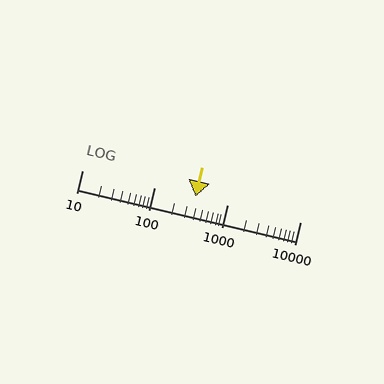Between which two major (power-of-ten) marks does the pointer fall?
The pointer is between 100 and 1000.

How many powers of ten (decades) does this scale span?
The scale spans 3 decades, from 10 to 10000.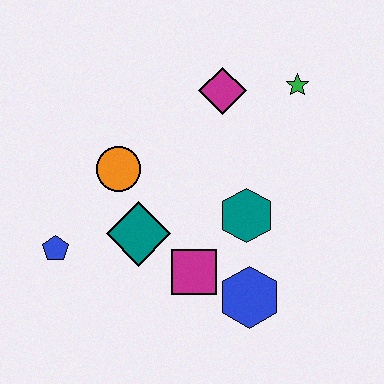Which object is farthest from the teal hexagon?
The blue pentagon is farthest from the teal hexagon.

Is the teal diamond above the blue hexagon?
Yes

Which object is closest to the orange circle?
The teal diamond is closest to the orange circle.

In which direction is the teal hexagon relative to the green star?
The teal hexagon is below the green star.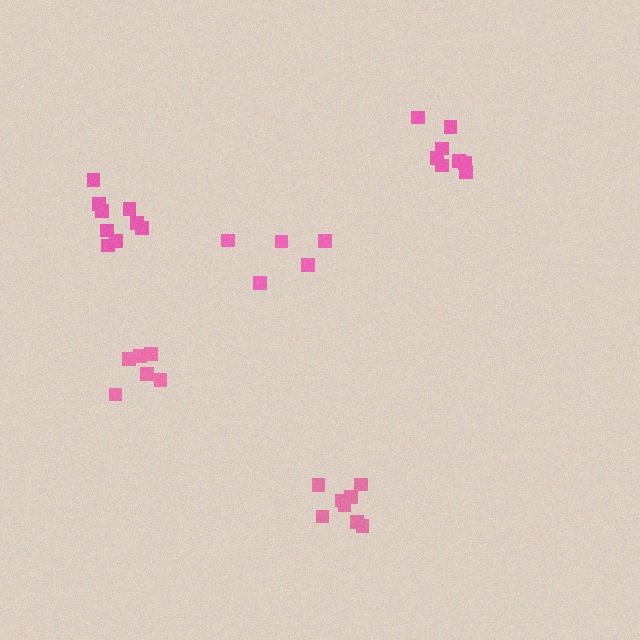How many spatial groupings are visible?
There are 5 spatial groupings.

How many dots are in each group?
Group 1: 8 dots, Group 2: 9 dots, Group 3: 6 dots, Group 4: 5 dots, Group 5: 8 dots (36 total).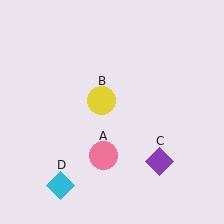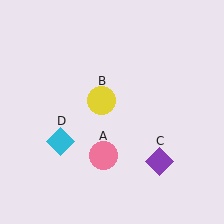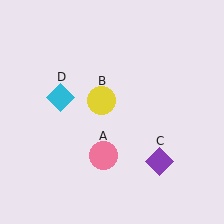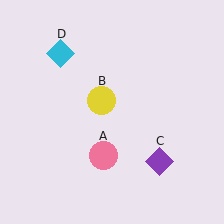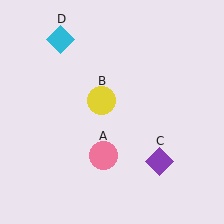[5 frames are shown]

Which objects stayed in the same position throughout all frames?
Pink circle (object A) and yellow circle (object B) and purple diamond (object C) remained stationary.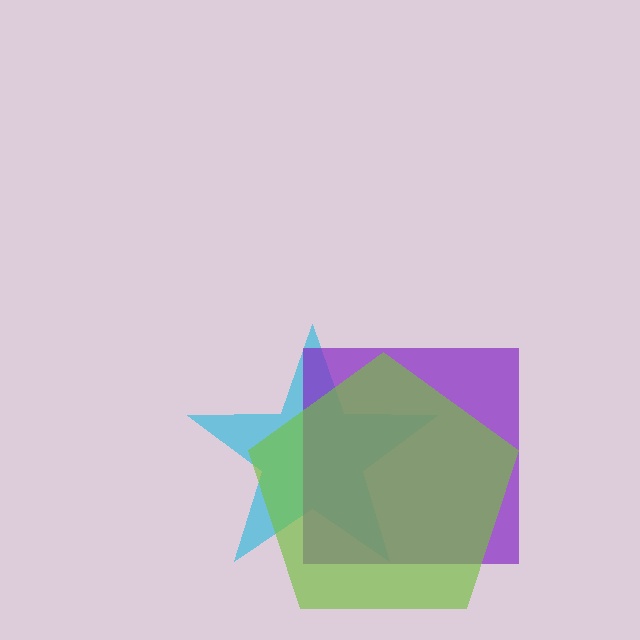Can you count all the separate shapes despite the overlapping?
Yes, there are 3 separate shapes.